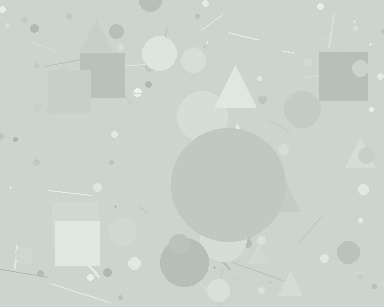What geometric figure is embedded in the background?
A circle is embedded in the background.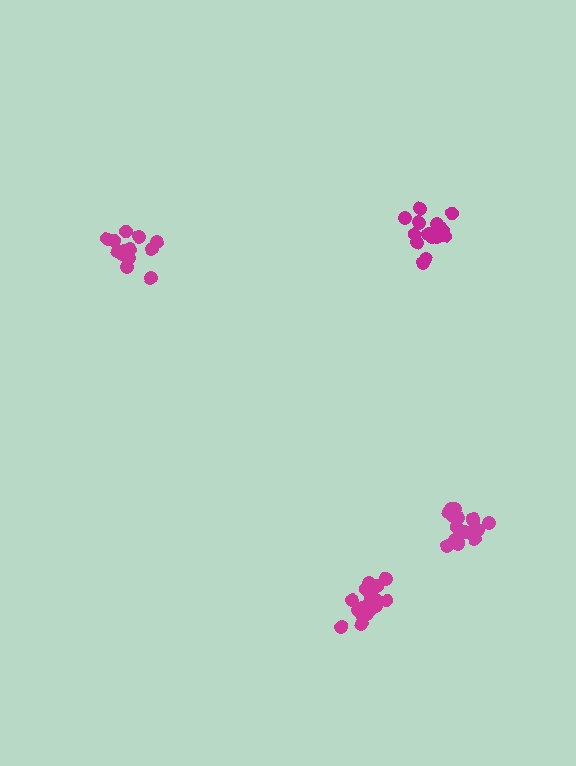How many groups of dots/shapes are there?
There are 4 groups.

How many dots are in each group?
Group 1: 14 dots, Group 2: 18 dots, Group 3: 17 dots, Group 4: 19 dots (68 total).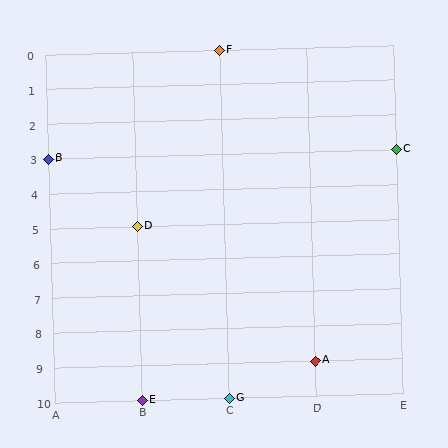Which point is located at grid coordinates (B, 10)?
Point E is at (B, 10).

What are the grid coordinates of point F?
Point F is at grid coordinates (C, 0).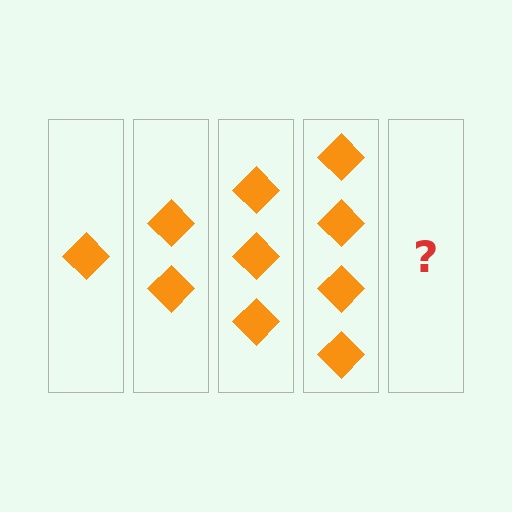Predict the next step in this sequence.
The next step is 5 diamonds.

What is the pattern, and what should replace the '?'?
The pattern is that each step adds one more diamond. The '?' should be 5 diamonds.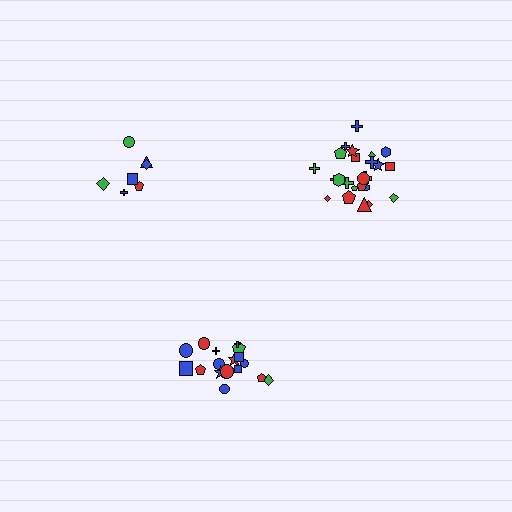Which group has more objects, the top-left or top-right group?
The top-right group.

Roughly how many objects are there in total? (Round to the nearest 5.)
Roughly 50 objects in total.